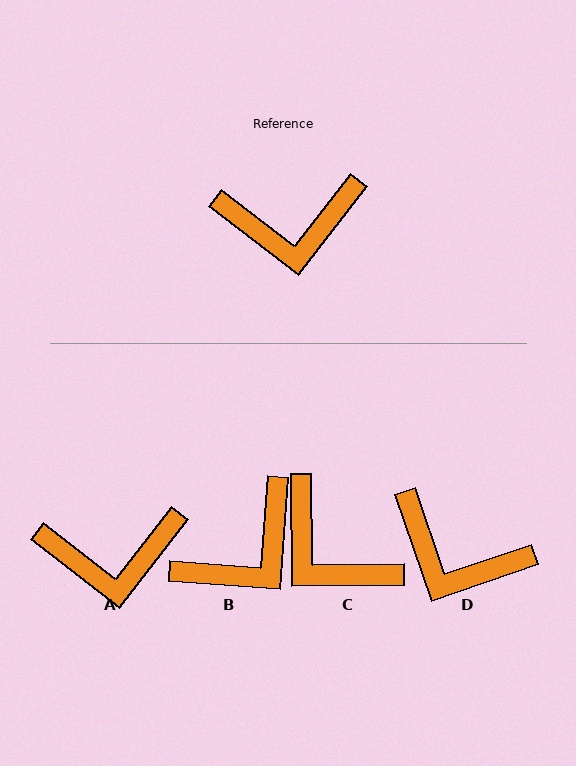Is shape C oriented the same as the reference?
No, it is off by about 52 degrees.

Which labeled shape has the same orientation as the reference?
A.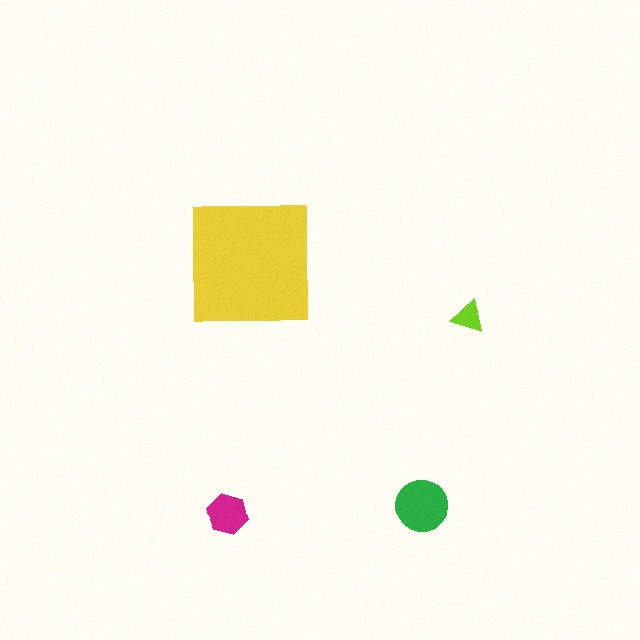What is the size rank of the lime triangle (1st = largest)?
4th.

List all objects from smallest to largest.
The lime triangle, the magenta hexagon, the green circle, the yellow square.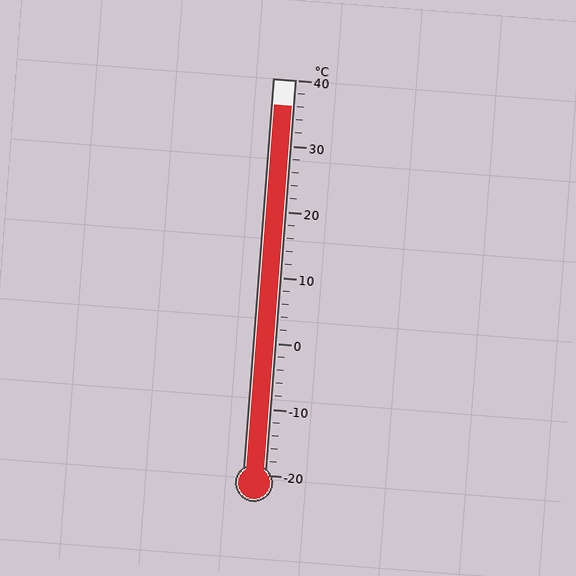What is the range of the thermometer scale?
The thermometer scale ranges from -20°C to 40°C.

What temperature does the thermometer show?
The thermometer shows approximately 36°C.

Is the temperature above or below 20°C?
The temperature is above 20°C.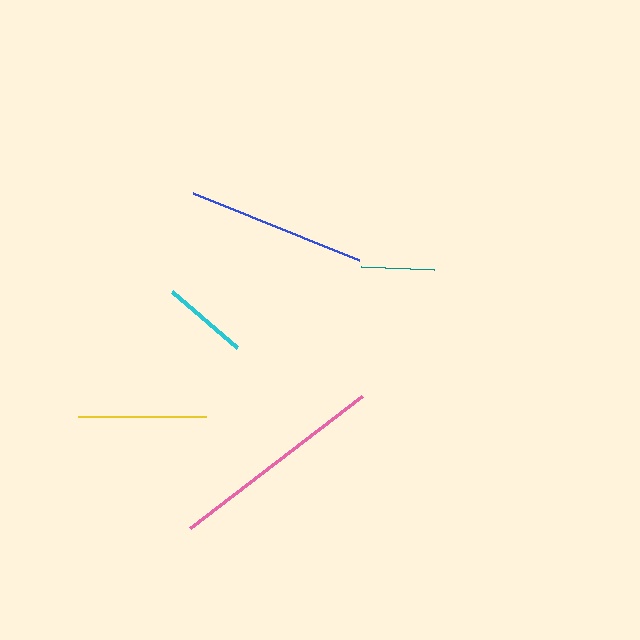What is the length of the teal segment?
The teal segment is approximately 73 pixels long.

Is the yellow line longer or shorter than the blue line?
The blue line is longer than the yellow line.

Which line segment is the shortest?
The teal line is the shortest at approximately 73 pixels.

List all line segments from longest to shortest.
From longest to shortest: pink, blue, yellow, cyan, teal.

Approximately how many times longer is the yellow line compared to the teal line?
The yellow line is approximately 1.8 times the length of the teal line.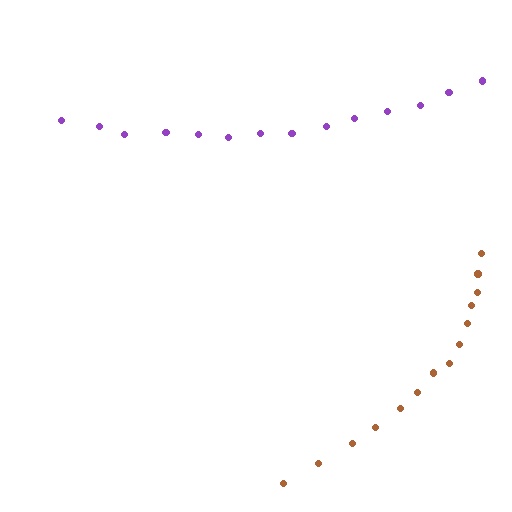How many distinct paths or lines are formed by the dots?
There are 2 distinct paths.